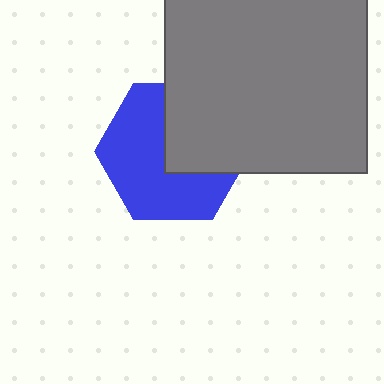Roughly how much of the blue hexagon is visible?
About half of it is visible (roughly 60%).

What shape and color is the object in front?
The object in front is a gray square.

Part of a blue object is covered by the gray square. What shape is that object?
It is a hexagon.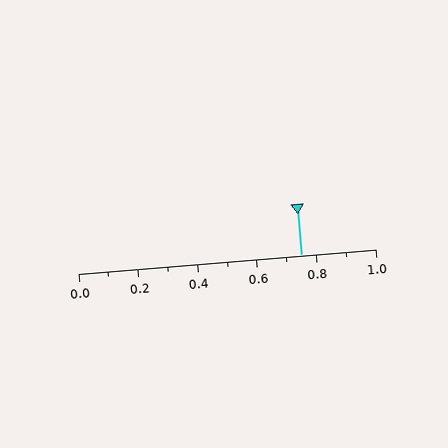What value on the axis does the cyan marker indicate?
The marker indicates approximately 0.75.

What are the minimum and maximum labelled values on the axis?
The axis runs from 0.0 to 1.0.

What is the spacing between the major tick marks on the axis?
The major ticks are spaced 0.2 apart.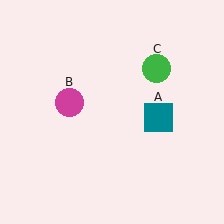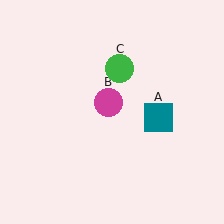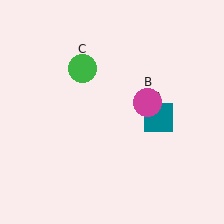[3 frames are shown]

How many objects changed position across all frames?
2 objects changed position: magenta circle (object B), green circle (object C).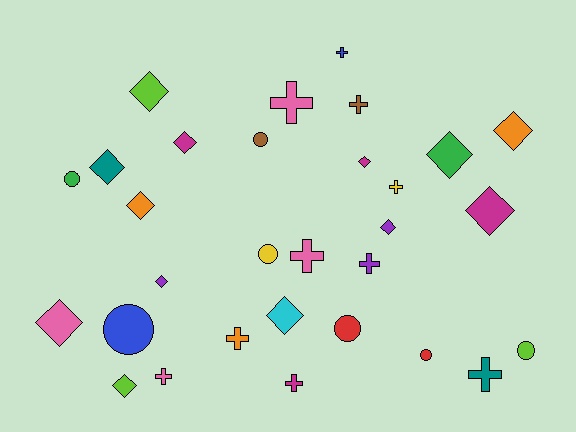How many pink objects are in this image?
There are 4 pink objects.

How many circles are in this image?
There are 7 circles.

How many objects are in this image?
There are 30 objects.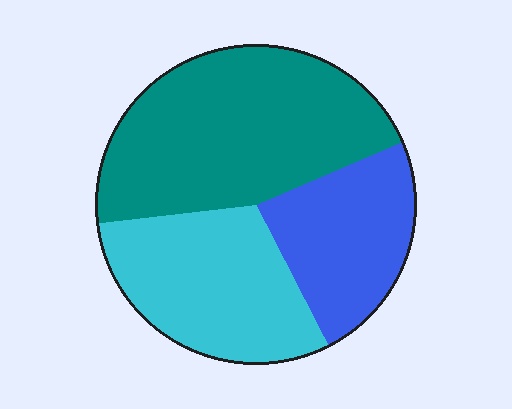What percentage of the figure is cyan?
Cyan covers roughly 30% of the figure.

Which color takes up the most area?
Teal, at roughly 45%.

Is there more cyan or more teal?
Teal.